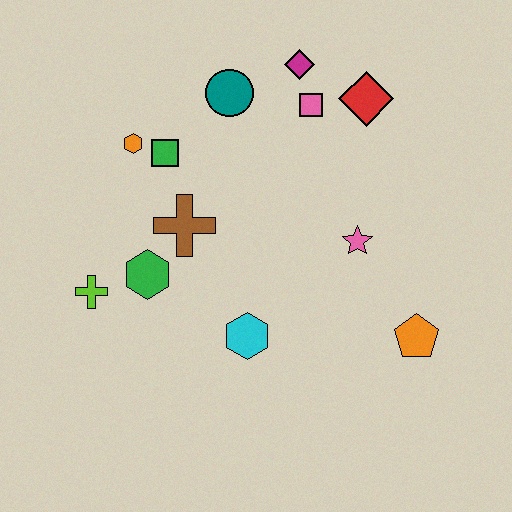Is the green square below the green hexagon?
No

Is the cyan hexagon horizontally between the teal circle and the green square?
No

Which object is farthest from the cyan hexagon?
The magenta diamond is farthest from the cyan hexagon.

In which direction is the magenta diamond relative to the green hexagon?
The magenta diamond is above the green hexagon.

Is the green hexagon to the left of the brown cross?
Yes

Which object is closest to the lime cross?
The green hexagon is closest to the lime cross.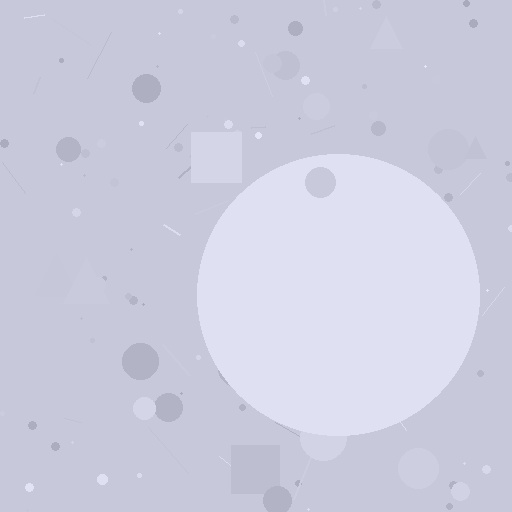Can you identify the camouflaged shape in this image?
The camouflaged shape is a circle.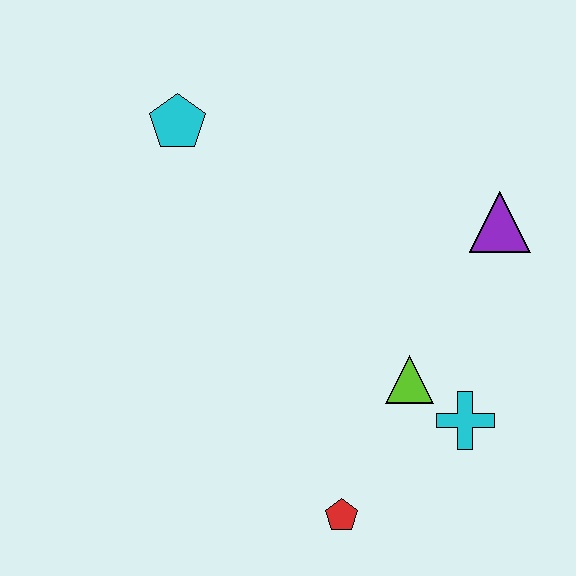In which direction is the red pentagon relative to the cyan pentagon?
The red pentagon is below the cyan pentagon.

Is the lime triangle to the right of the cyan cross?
No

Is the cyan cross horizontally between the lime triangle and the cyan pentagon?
No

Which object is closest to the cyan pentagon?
The purple triangle is closest to the cyan pentagon.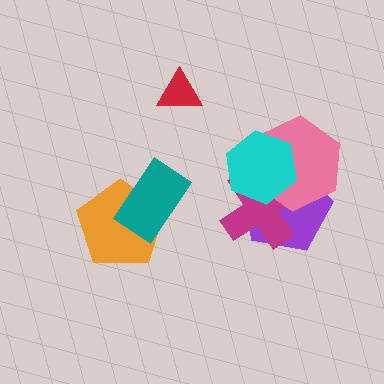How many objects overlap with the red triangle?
0 objects overlap with the red triangle.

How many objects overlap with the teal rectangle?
1 object overlaps with the teal rectangle.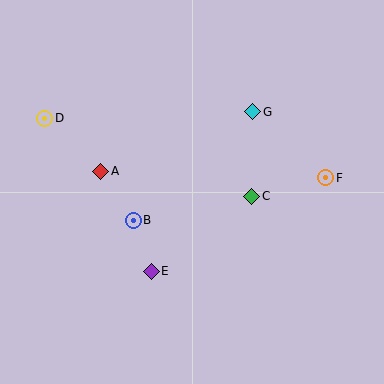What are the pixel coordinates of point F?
Point F is at (326, 178).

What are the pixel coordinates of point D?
Point D is at (45, 118).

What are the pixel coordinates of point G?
Point G is at (253, 112).